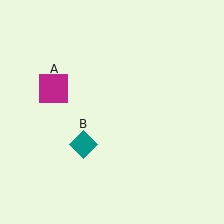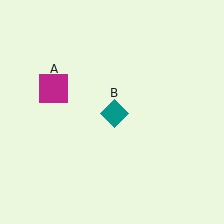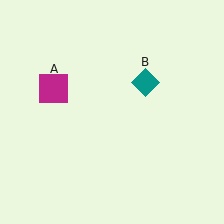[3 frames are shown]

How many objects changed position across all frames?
1 object changed position: teal diamond (object B).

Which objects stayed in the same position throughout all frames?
Magenta square (object A) remained stationary.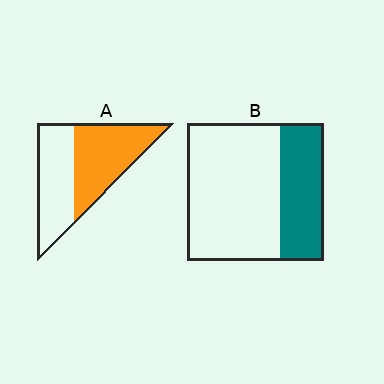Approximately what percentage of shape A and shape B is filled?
A is approximately 55% and B is approximately 30%.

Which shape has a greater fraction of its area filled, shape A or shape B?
Shape A.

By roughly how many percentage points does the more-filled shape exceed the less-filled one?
By roughly 20 percentage points (A over B).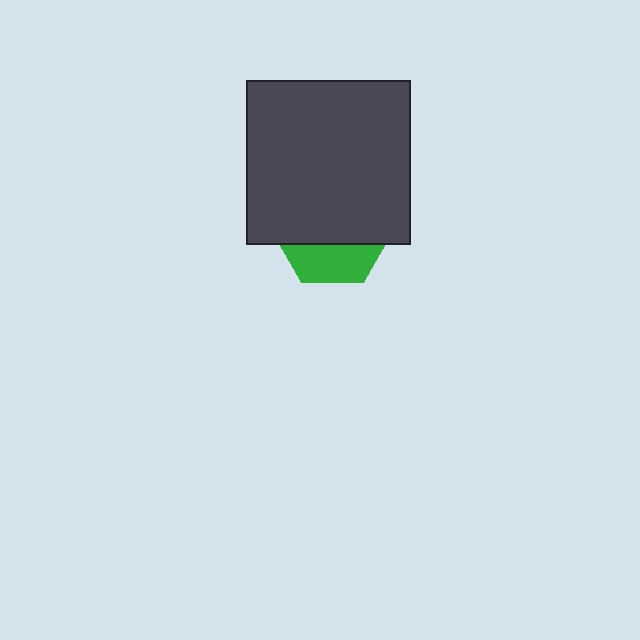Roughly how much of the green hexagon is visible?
A small part of it is visible (roughly 31%).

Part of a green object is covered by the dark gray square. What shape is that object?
It is a hexagon.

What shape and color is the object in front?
The object in front is a dark gray square.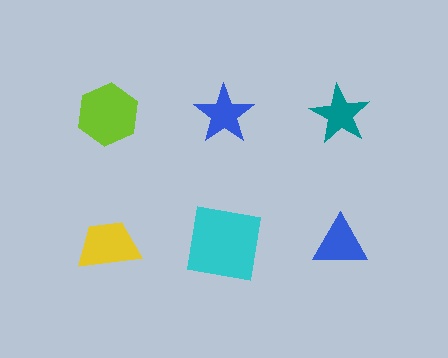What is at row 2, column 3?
A blue triangle.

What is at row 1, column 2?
A blue star.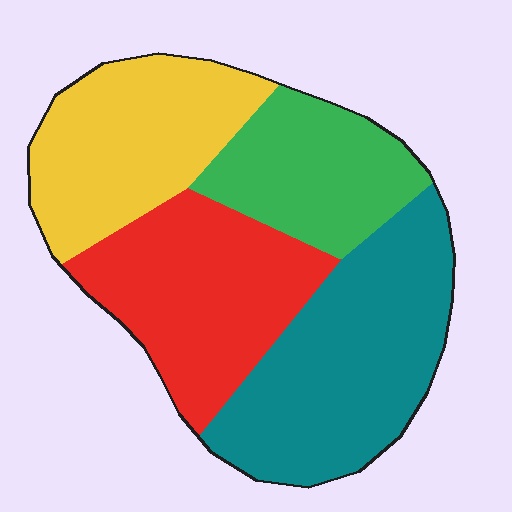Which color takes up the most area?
Teal, at roughly 30%.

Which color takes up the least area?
Green, at roughly 20%.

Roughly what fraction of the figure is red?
Red takes up about one quarter (1/4) of the figure.